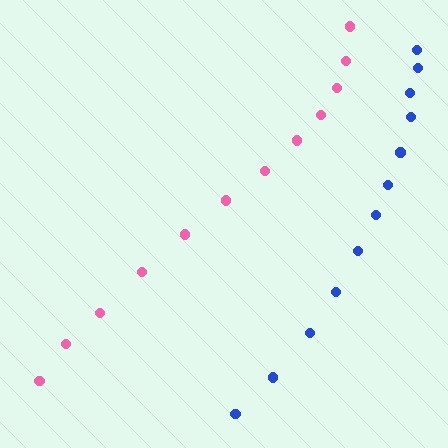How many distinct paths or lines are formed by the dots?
There are 2 distinct paths.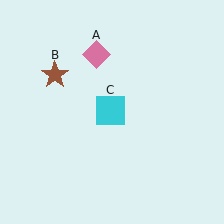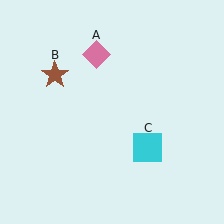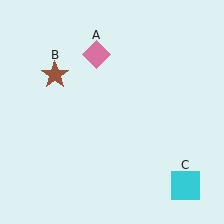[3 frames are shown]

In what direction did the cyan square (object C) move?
The cyan square (object C) moved down and to the right.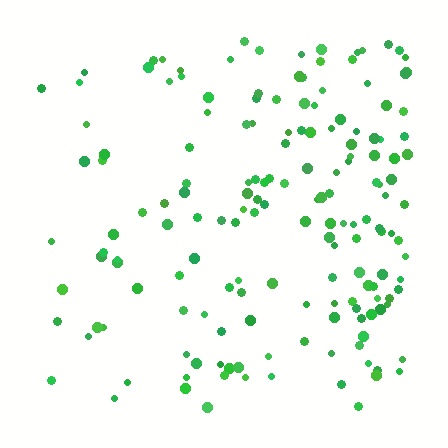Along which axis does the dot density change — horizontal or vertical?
Horizontal.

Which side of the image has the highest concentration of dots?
The right.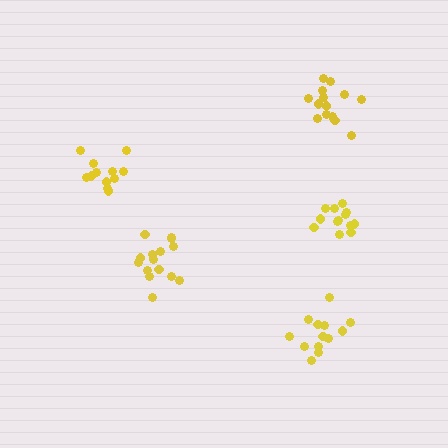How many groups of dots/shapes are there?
There are 5 groups.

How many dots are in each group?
Group 1: 13 dots, Group 2: 12 dots, Group 3: 14 dots, Group 4: 15 dots, Group 5: 13 dots (67 total).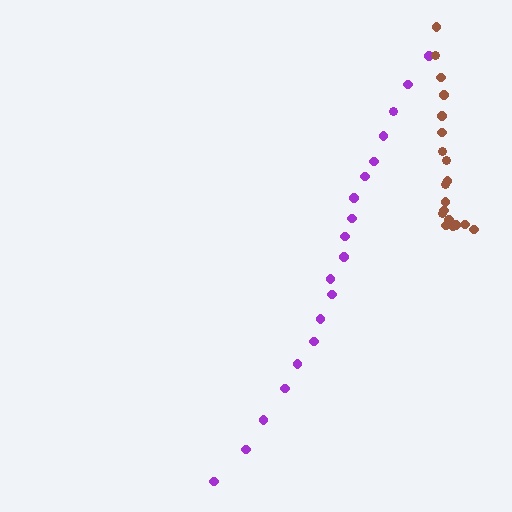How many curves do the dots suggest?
There are 2 distinct paths.